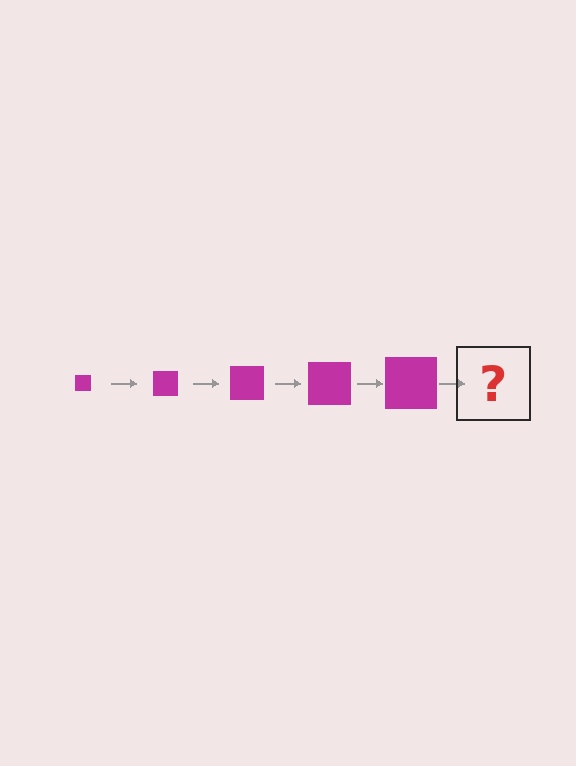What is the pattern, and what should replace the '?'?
The pattern is that the square gets progressively larger each step. The '?' should be a magenta square, larger than the previous one.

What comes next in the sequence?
The next element should be a magenta square, larger than the previous one.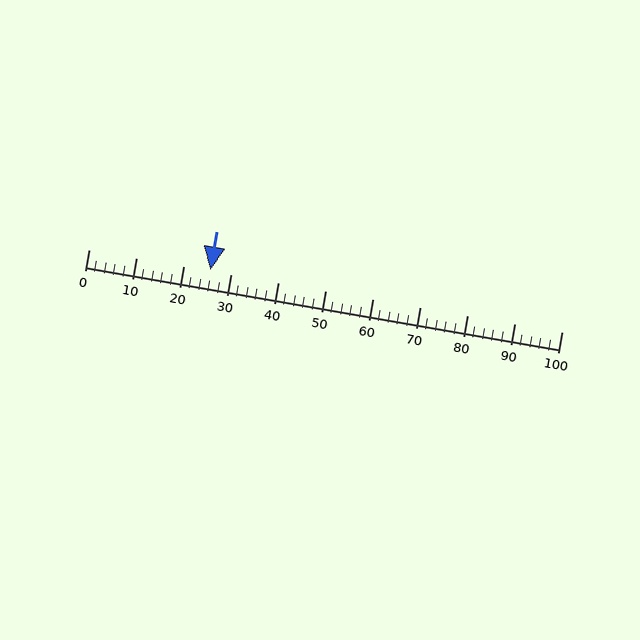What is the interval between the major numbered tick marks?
The major tick marks are spaced 10 units apart.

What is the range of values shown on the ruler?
The ruler shows values from 0 to 100.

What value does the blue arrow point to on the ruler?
The blue arrow points to approximately 26.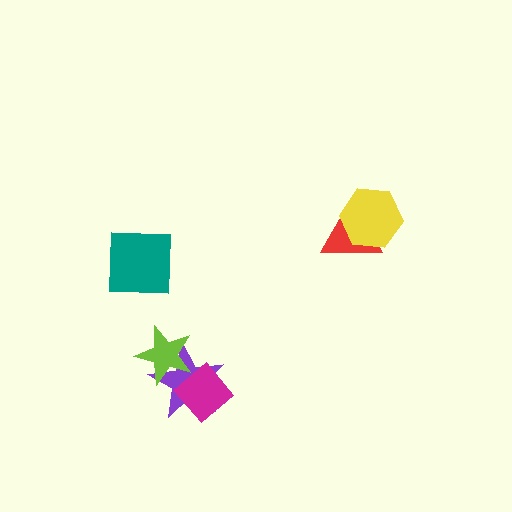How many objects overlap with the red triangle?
1 object overlaps with the red triangle.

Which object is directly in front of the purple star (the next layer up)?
The magenta diamond is directly in front of the purple star.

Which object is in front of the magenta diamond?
The lime star is in front of the magenta diamond.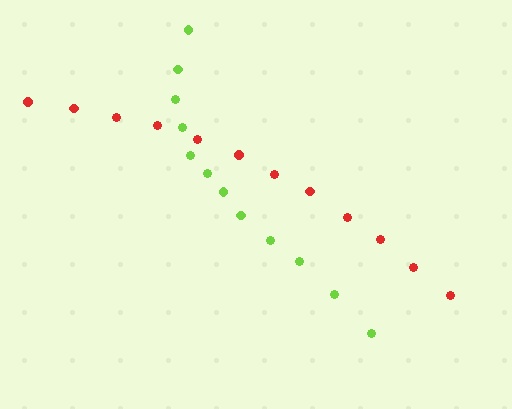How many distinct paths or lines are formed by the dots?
There are 2 distinct paths.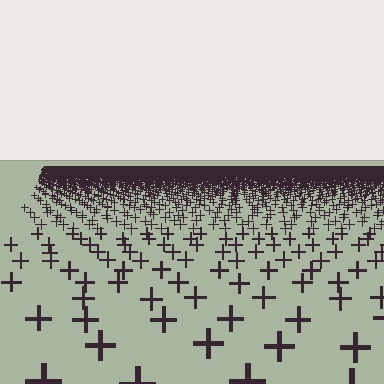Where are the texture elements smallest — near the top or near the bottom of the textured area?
Near the top.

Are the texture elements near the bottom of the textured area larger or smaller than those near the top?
Larger. Near the bottom, elements are closer to the viewer and appear at a bigger on-screen size.